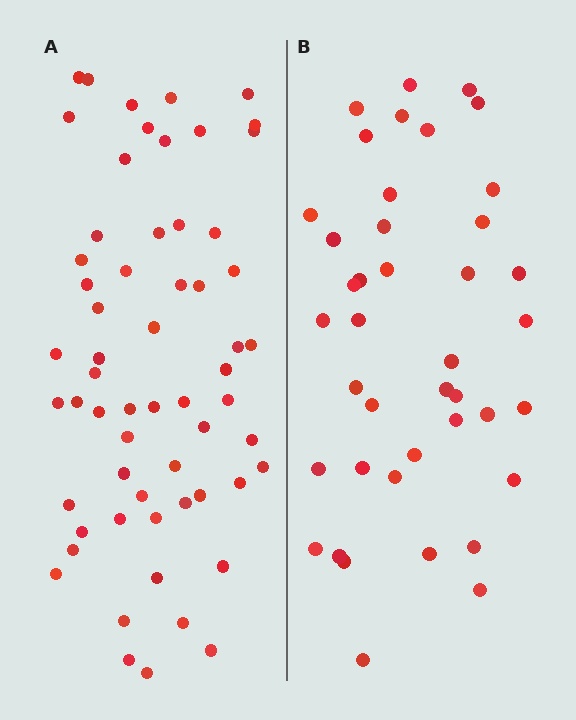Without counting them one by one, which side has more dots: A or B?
Region A (the left region) has more dots.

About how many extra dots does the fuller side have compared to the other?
Region A has approximately 20 more dots than region B.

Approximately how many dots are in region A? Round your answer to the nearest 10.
About 60 dots.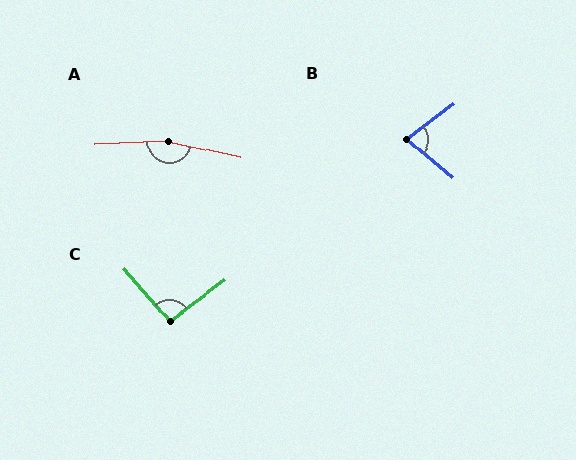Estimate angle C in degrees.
Approximately 94 degrees.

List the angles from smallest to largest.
B (77°), C (94°), A (164°).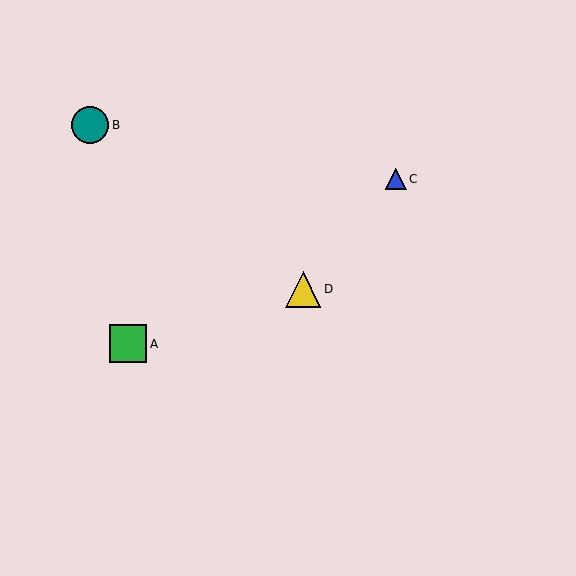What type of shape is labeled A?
Shape A is a green square.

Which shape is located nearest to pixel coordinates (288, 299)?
The yellow triangle (labeled D) at (303, 289) is nearest to that location.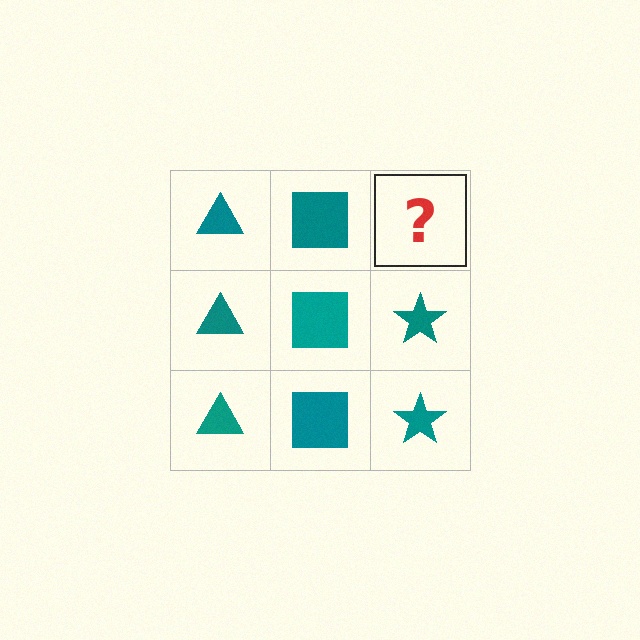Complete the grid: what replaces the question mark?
The question mark should be replaced with a teal star.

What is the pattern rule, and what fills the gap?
The rule is that each column has a consistent shape. The gap should be filled with a teal star.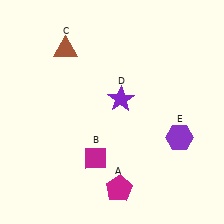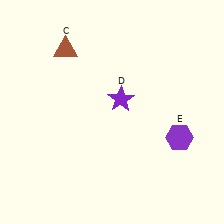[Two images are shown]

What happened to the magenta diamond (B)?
The magenta diamond (B) was removed in Image 2. It was in the bottom-left area of Image 1.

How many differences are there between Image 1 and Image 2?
There are 2 differences between the two images.